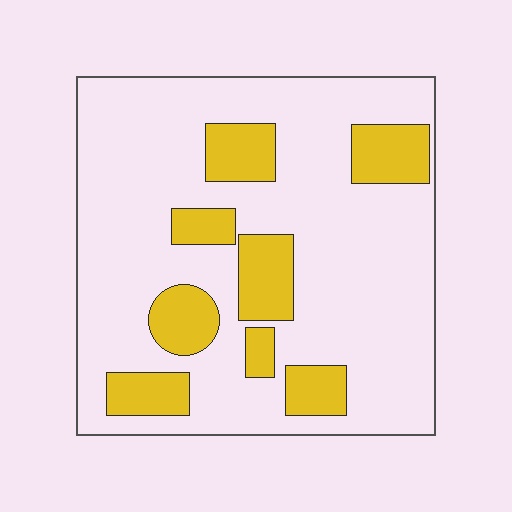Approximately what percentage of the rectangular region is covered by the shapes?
Approximately 20%.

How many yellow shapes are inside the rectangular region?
8.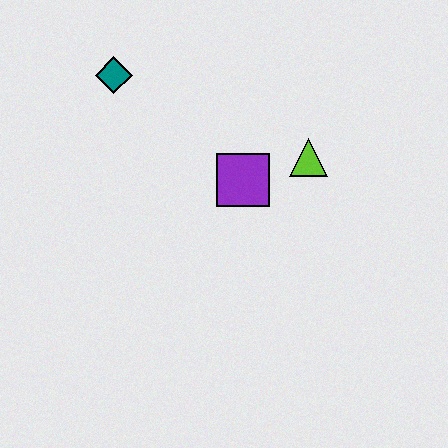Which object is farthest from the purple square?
The teal diamond is farthest from the purple square.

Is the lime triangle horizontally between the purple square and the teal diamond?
No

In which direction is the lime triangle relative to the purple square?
The lime triangle is to the right of the purple square.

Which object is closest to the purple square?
The lime triangle is closest to the purple square.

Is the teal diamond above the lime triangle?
Yes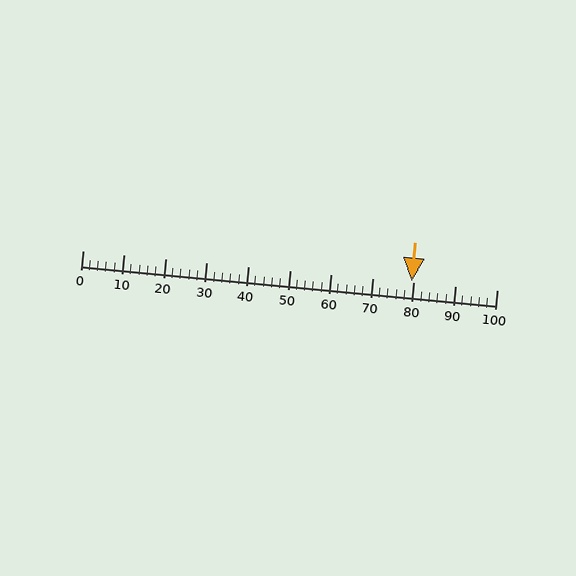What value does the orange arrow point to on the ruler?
The orange arrow points to approximately 80.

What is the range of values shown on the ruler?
The ruler shows values from 0 to 100.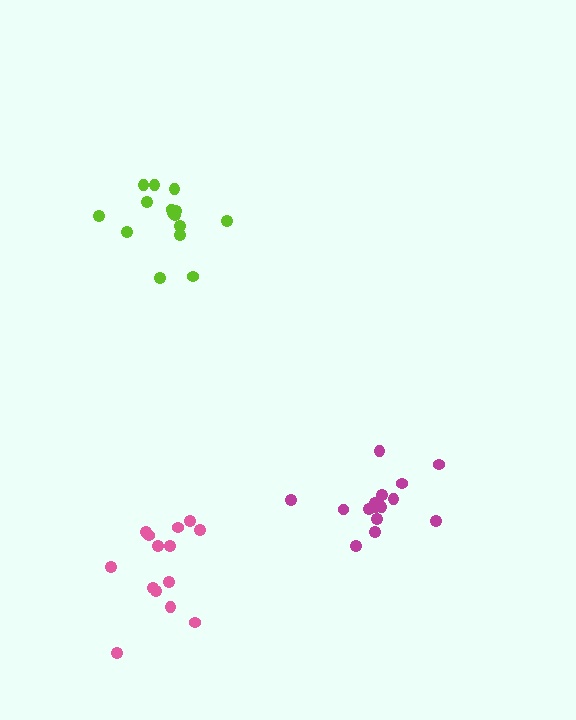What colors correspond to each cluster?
The clusters are colored: magenta, lime, pink.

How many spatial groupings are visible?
There are 3 spatial groupings.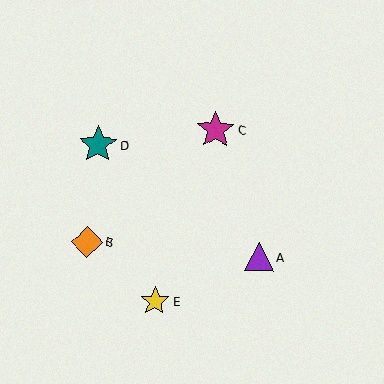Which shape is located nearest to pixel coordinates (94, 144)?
The teal star (labeled D) at (98, 145) is nearest to that location.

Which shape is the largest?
The teal star (labeled D) is the largest.